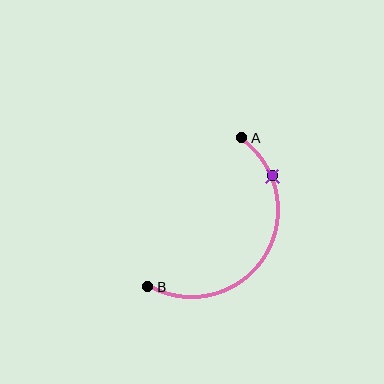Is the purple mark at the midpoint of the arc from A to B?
No. The purple mark lies on the arc but is closer to endpoint A. The arc midpoint would be at the point on the curve equidistant along the arc from both A and B.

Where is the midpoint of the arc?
The arc midpoint is the point on the curve farthest from the straight line joining A and B. It sits to the right of that line.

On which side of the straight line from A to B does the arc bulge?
The arc bulges to the right of the straight line connecting A and B.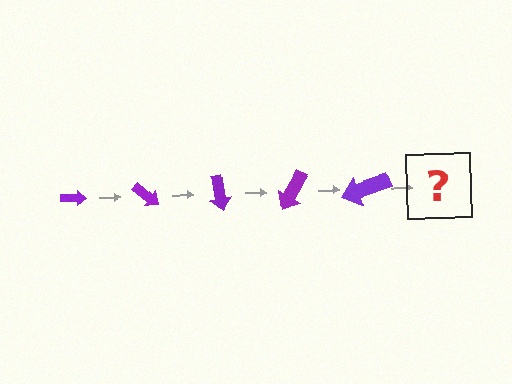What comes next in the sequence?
The next element should be an arrow, larger than the previous one and rotated 200 degrees from the start.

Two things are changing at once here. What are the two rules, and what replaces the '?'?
The two rules are that the arrow grows larger each step and it rotates 40 degrees each step. The '?' should be an arrow, larger than the previous one and rotated 200 degrees from the start.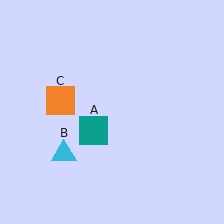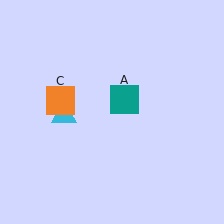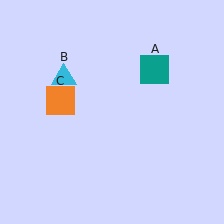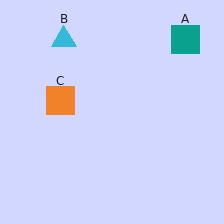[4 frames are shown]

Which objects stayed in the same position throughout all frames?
Orange square (object C) remained stationary.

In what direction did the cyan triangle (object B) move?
The cyan triangle (object B) moved up.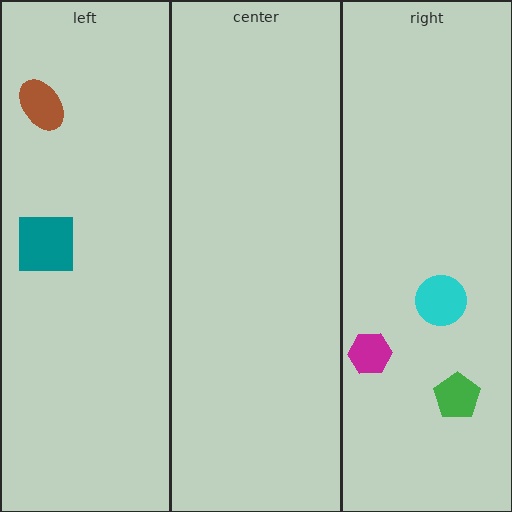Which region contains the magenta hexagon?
The right region.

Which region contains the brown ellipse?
The left region.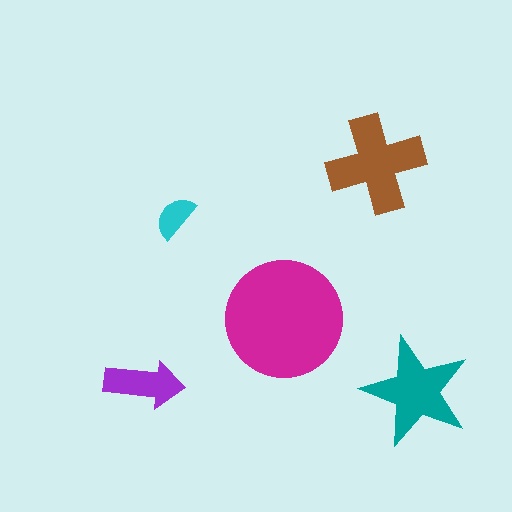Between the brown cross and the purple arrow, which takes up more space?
The brown cross.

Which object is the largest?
The magenta circle.